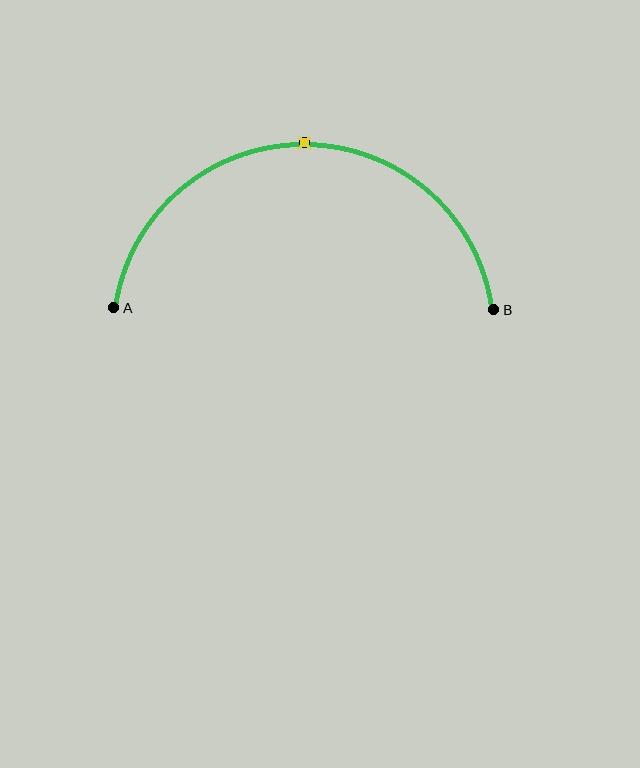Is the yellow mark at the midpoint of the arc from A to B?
Yes. The yellow mark lies on the arc at equal arc-length from both A and B — it is the arc midpoint.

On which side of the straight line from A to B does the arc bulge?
The arc bulges above the straight line connecting A and B.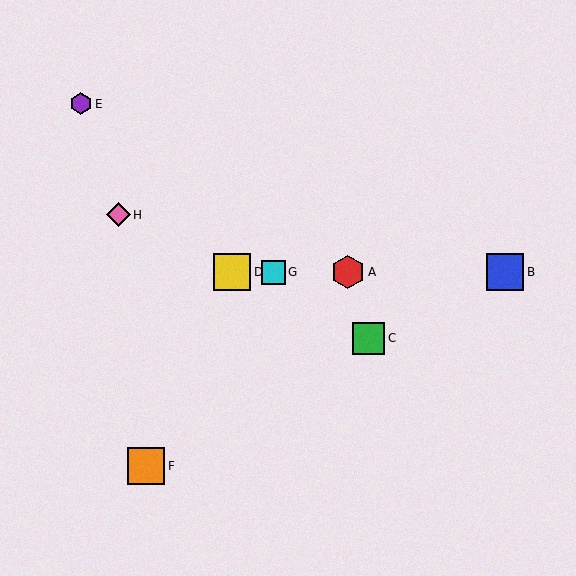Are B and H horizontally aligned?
No, B is at y≈272 and H is at y≈215.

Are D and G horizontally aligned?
Yes, both are at y≈272.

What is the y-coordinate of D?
Object D is at y≈272.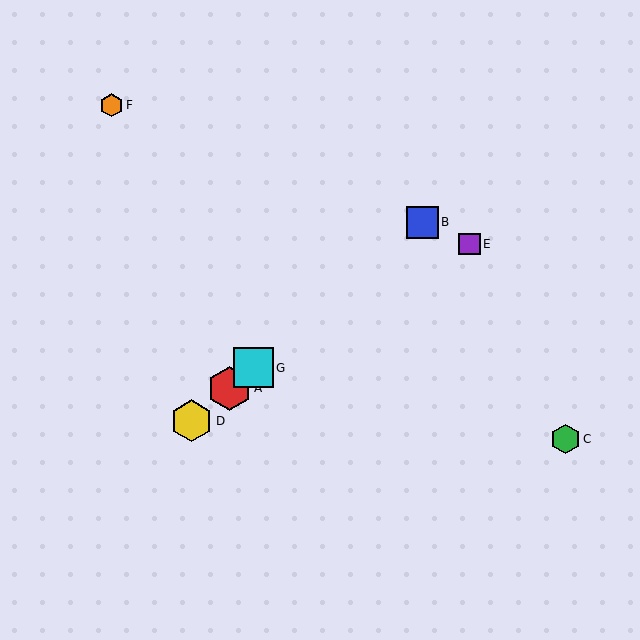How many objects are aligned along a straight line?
4 objects (A, B, D, G) are aligned along a straight line.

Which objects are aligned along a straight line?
Objects A, B, D, G are aligned along a straight line.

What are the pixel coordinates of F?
Object F is at (112, 105).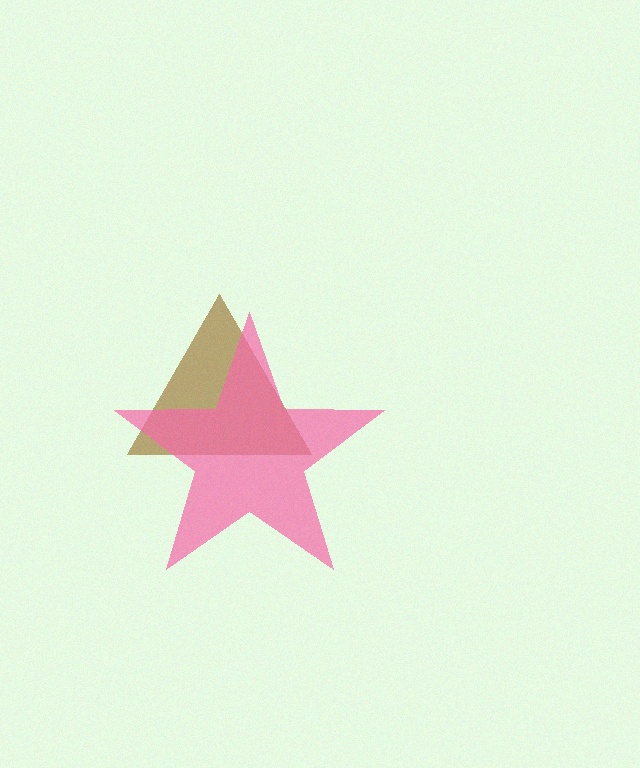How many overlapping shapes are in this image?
There are 2 overlapping shapes in the image.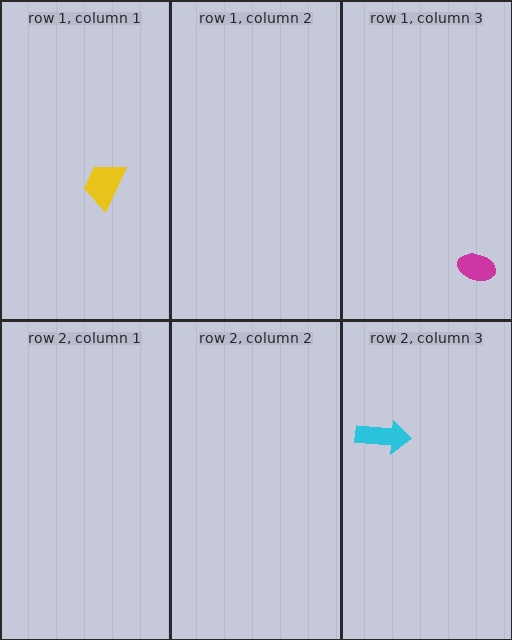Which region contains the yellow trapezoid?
The row 1, column 1 region.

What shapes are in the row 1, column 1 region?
The yellow trapezoid.